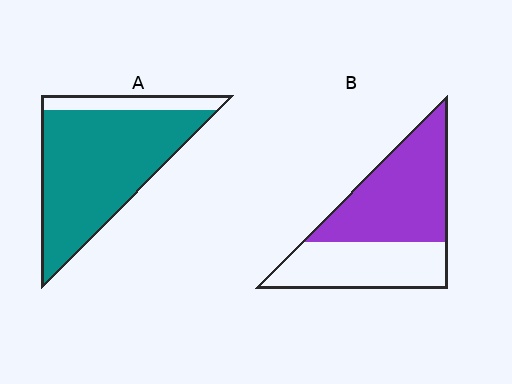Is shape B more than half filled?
Yes.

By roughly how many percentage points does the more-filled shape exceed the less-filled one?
By roughly 30 percentage points (A over B).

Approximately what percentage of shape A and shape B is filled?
A is approximately 85% and B is approximately 60%.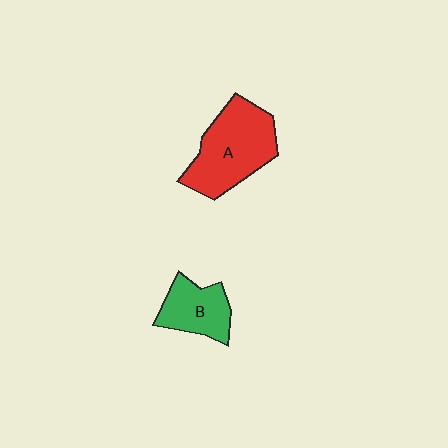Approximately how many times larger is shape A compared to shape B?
Approximately 1.7 times.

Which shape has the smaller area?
Shape B (green).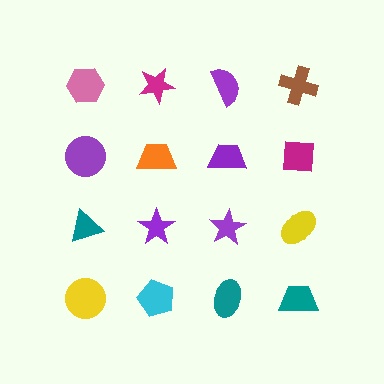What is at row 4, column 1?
A yellow circle.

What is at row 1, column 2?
A magenta star.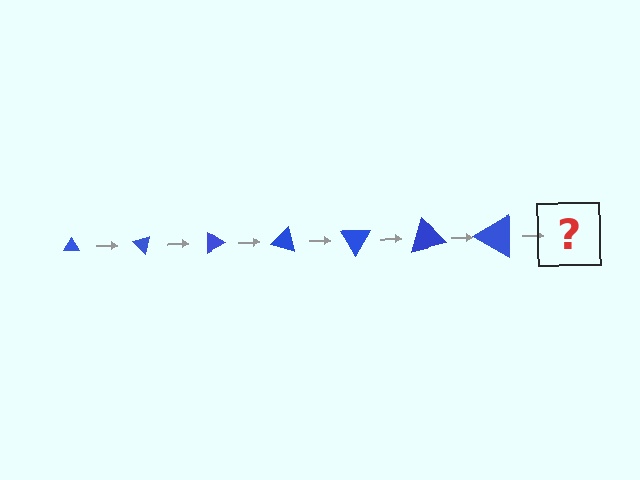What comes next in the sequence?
The next element should be a triangle, larger than the previous one and rotated 315 degrees from the start.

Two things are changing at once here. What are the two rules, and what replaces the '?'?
The two rules are that the triangle grows larger each step and it rotates 45 degrees each step. The '?' should be a triangle, larger than the previous one and rotated 315 degrees from the start.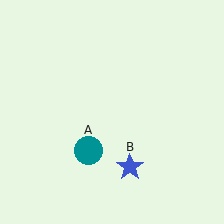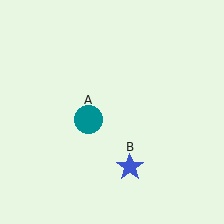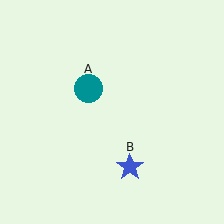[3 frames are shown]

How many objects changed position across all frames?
1 object changed position: teal circle (object A).